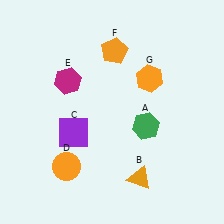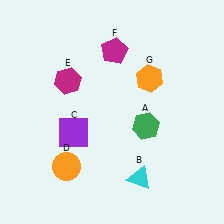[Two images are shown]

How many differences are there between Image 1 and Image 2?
There are 2 differences between the two images.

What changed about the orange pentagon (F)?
In Image 1, F is orange. In Image 2, it changed to magenta.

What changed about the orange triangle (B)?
In Image 1, B is orange. In Image 2, it changed to cyan.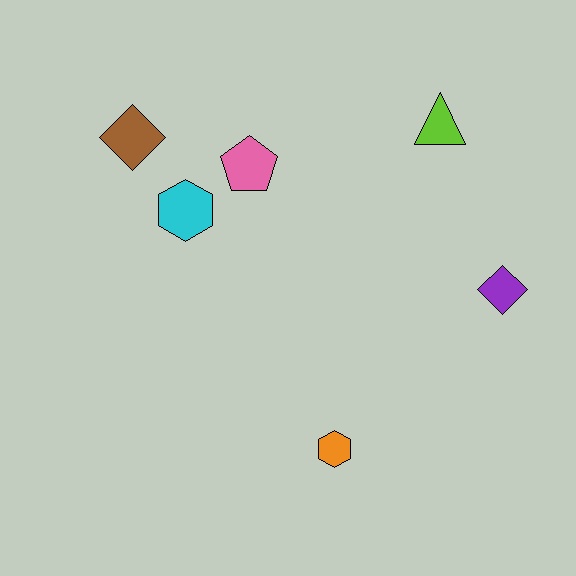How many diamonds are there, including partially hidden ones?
There are 2 diamonds.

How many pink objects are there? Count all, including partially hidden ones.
There is 1 pink object.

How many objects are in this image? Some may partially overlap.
There are 6 objects.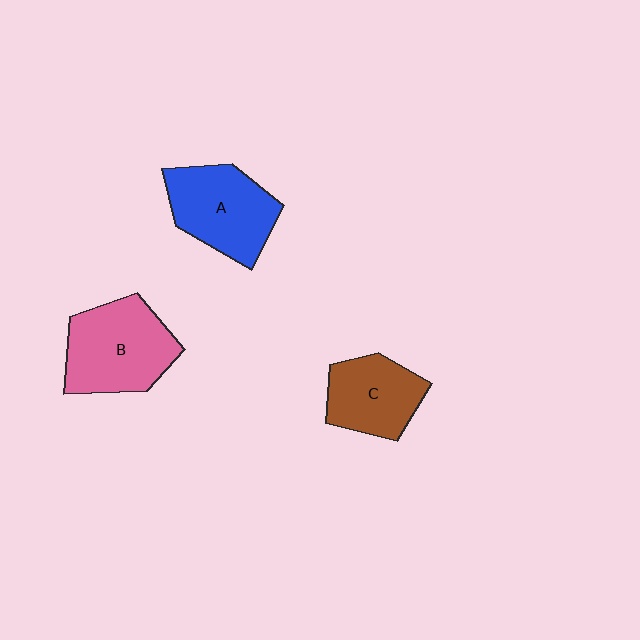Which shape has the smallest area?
Shape C (brown).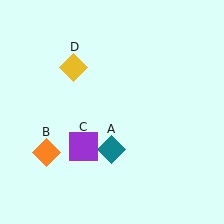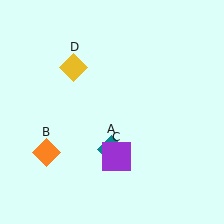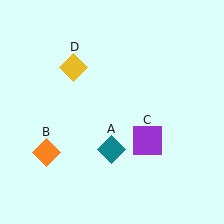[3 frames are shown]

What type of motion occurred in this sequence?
The purple square (object C) rotated counterclockwise around the center of the scene.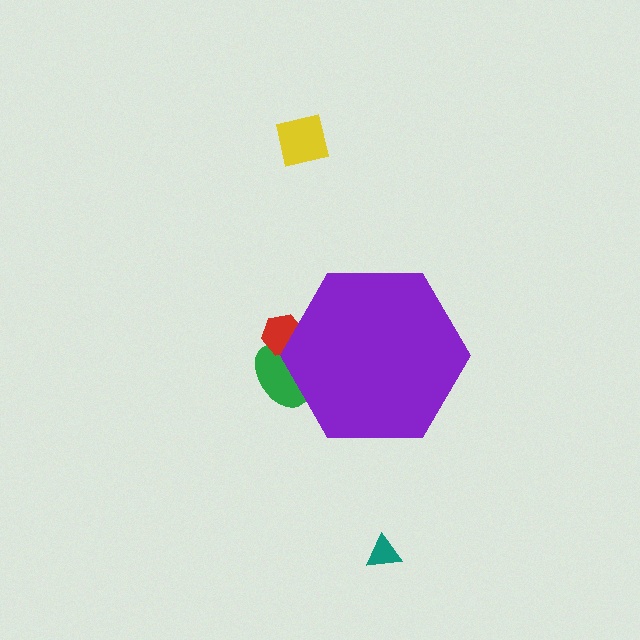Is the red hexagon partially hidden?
Yes, the red hexagon is partially hidden behind the purple hexagon.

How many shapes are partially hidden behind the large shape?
2 shapes are partially hidden.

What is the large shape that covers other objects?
A purple hexagon.